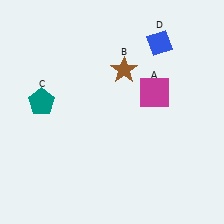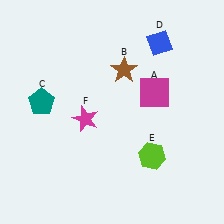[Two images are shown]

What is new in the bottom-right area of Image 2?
A lime hexagon (E) was added in the bottom-right area of Image 2.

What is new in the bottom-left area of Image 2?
A magenta star (F) was added in the bottom-left area of Image 2.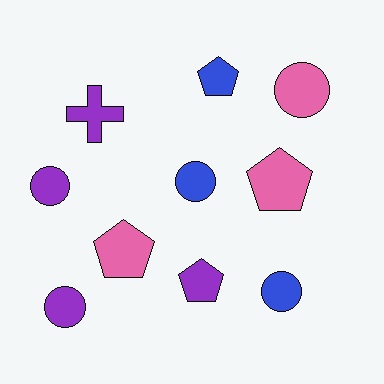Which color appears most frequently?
Purple, with 4 objects.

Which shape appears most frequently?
Circle, with 5 objects.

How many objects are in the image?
There are 10 objects.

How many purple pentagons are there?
There is 1 purple pentagon.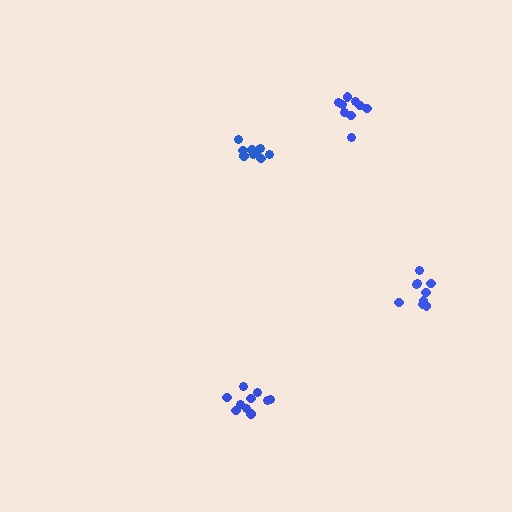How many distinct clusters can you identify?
There are 4 distinct clusters.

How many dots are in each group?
Group 1: 9 dots, Group 2: 10 dots, Group 3: 9 dots, Group 4: 9 dots (37 total).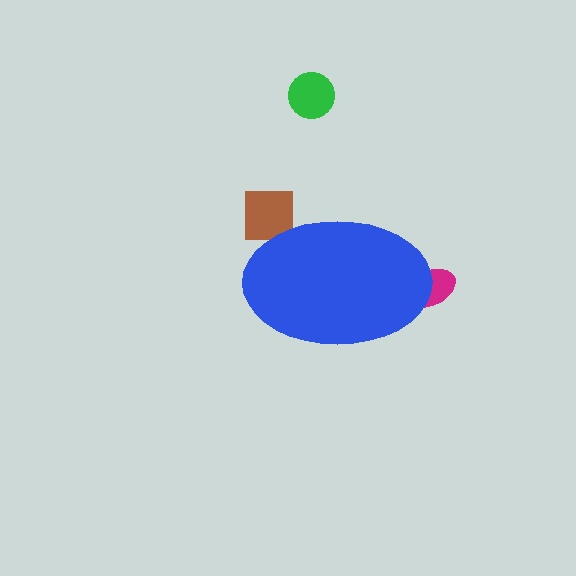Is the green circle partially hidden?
No, the green circle is fully visible.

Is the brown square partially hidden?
Yes, the brown square is partially hidden behind the blue ellipse.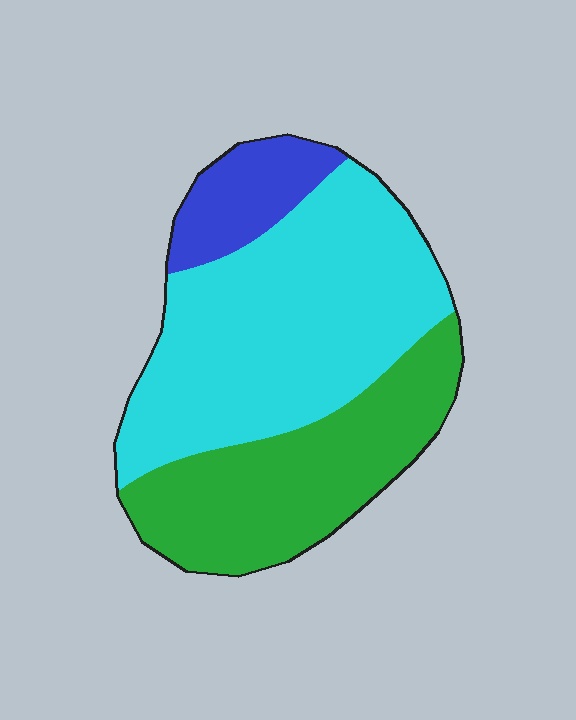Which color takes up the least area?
Blue, at roughly 10%.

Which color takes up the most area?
Cyan, at roughly 55%.